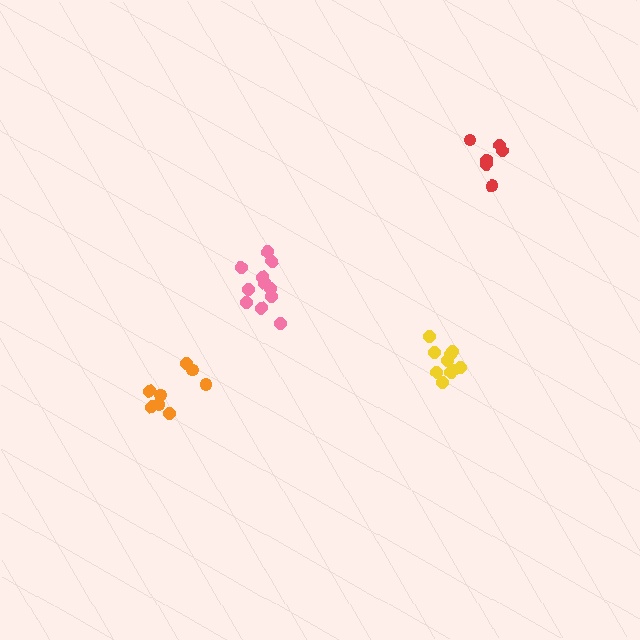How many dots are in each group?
Group 1: 8 dots, Group 2: 6 dots, Group 3: 10 dots, Group 4: 11 dots (35 total).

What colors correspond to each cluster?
The clusters are colored: orange, red, yellow, pink.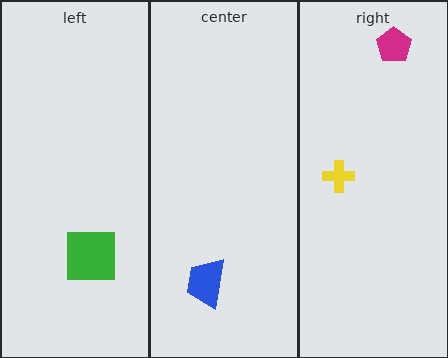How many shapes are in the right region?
2.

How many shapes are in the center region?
1.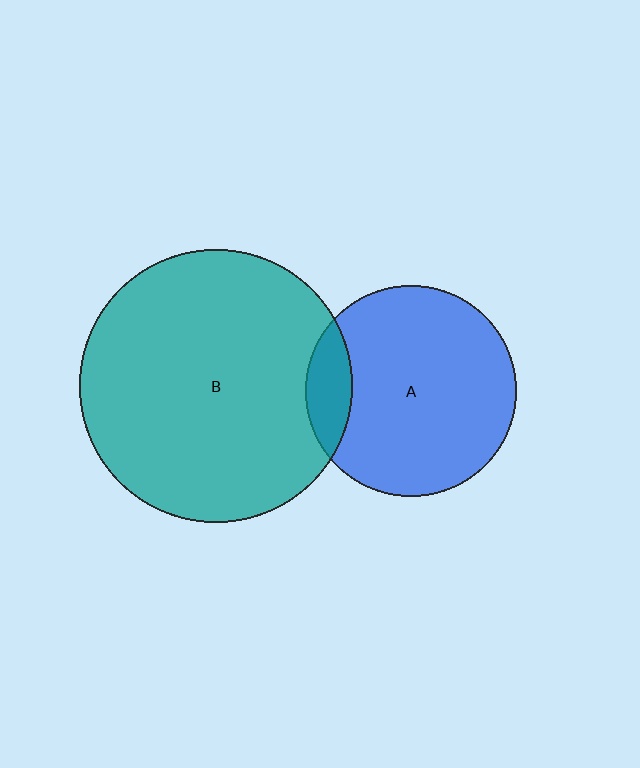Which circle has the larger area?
Circle B (teal).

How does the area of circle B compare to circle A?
Approximately 1.7 times.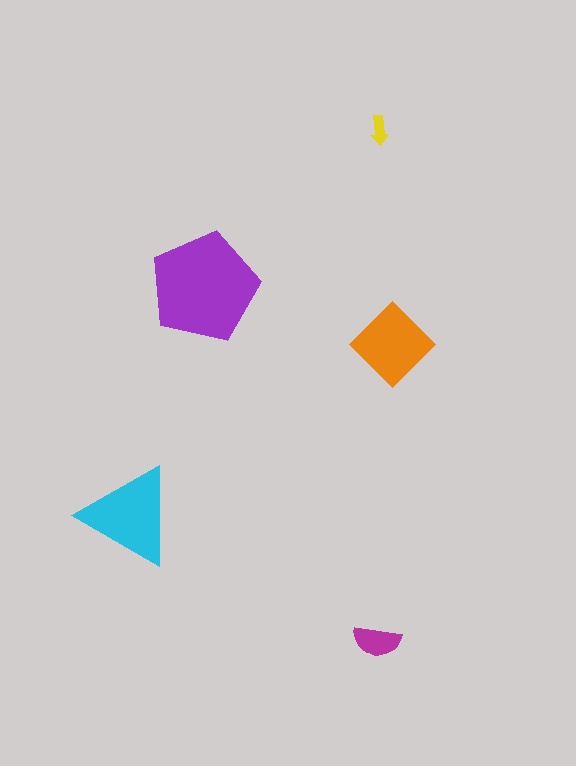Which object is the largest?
The purple pentagon.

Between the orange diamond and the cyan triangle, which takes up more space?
The cyan triangle.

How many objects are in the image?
There are 5 objects in the image.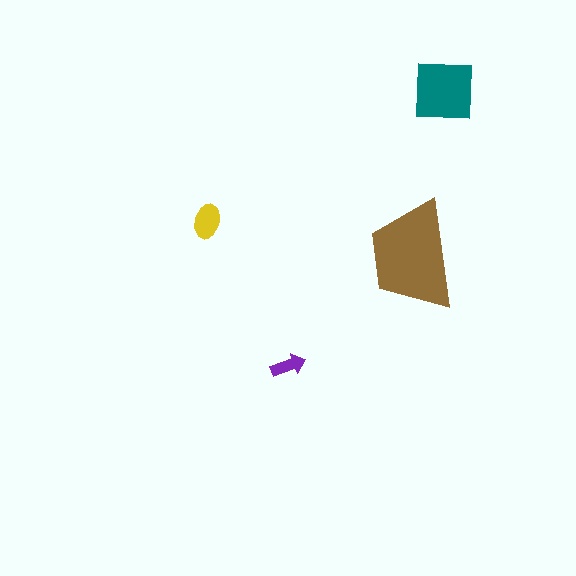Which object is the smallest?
The purple arrow.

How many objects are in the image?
There are 4 objects in the image.